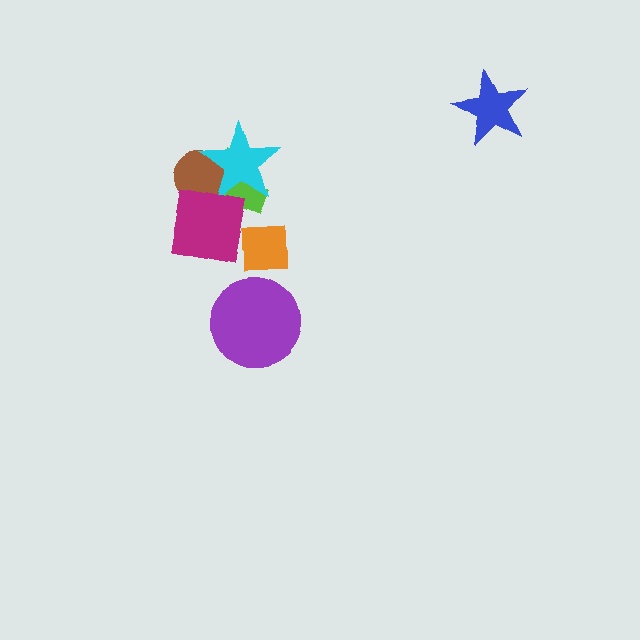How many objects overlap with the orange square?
1 object overlaps with the orange square.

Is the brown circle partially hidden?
Yes, it is partially covered by another shape.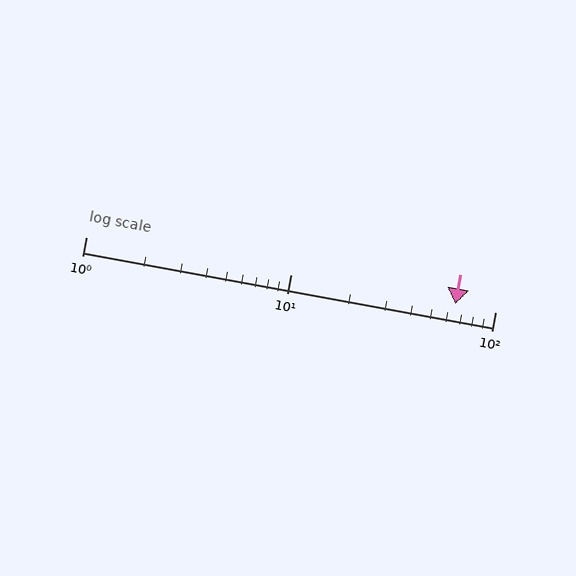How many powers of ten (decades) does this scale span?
The scale spans 2 decades, from 1 to 100.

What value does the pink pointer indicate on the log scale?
The pointer indicates approximately 64.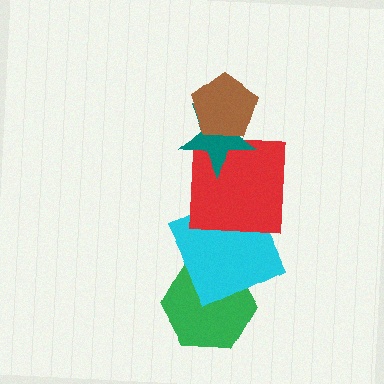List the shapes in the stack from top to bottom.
From top to bottom: the brown pentagon, the teal star, the red square, the cyan square, the green hexagon.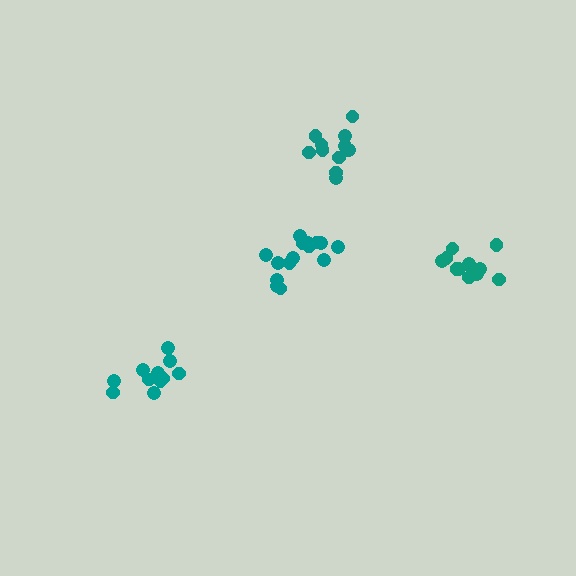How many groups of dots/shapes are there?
There are 4 groups.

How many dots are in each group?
Group 1: 11 dots, Group 2: 12 dots, Group 3: 12 dots, Group 4: 15 dots (50 total).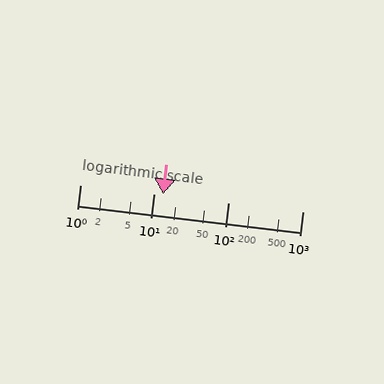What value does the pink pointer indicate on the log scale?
The pointer indicates approximately 13.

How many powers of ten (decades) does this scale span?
The scale spans 3 decades, from 1 to 1000.